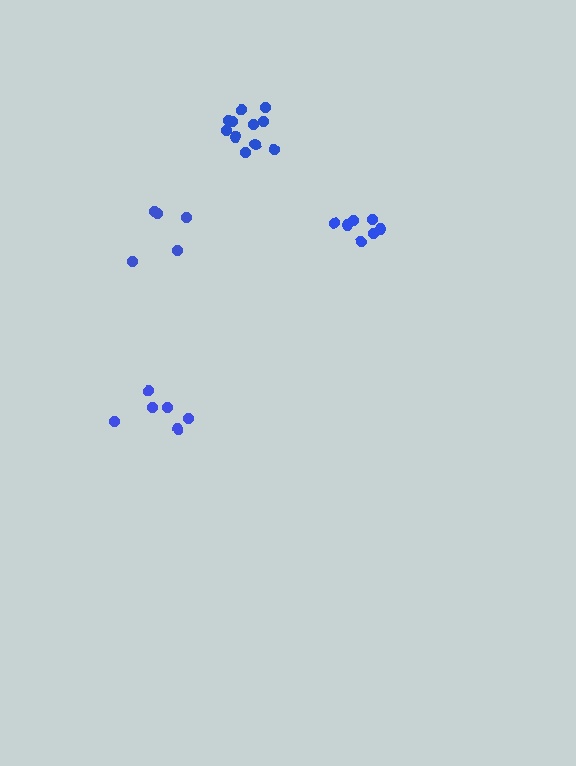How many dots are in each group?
Group 1: 6 dots, Group 2: 11 dots, Group 3: 5 dots, Group 4: 7 dots (29 total).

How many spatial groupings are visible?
There are 4 spatial groupings.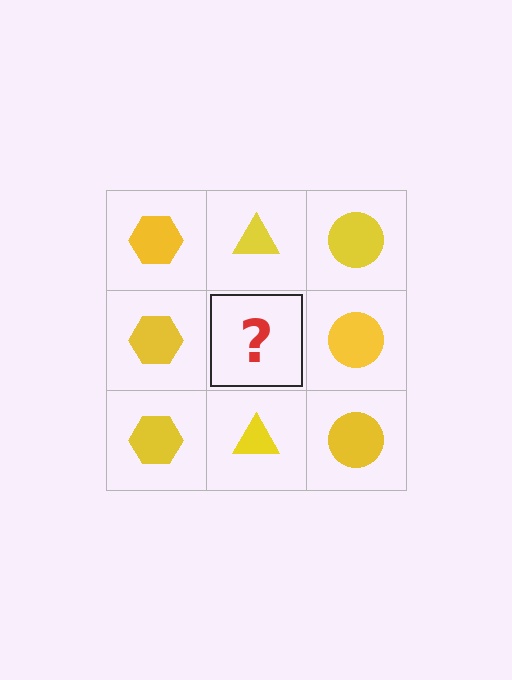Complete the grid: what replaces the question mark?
The question mark should be replaced with a yellow triangle.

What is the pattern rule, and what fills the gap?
The rule is that each column has a consistent shape. The gap should be filled with a yellow triangle.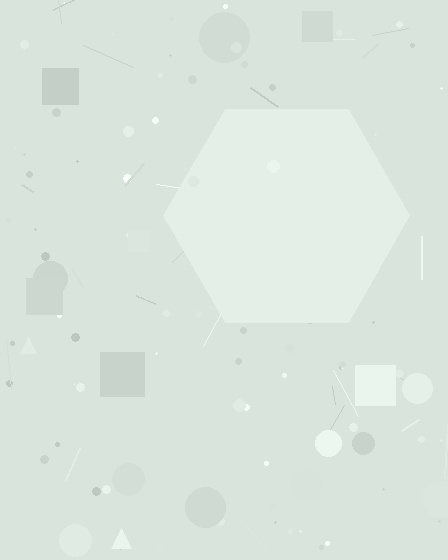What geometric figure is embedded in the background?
A hexagon is embedded in the background.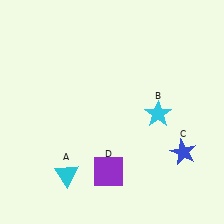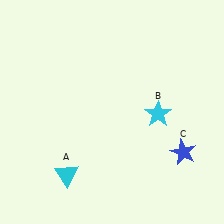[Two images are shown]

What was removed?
The purple square (D) was removed in Image 2.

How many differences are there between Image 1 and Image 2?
There is 1 difference between the two images.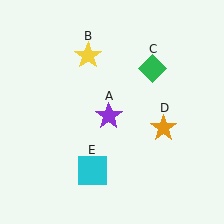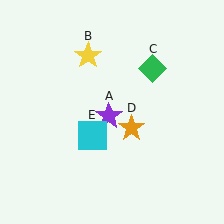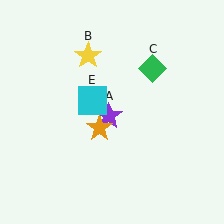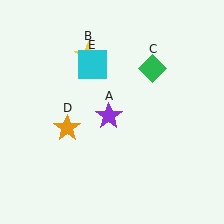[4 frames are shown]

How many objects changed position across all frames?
2 objects changed position: orange star (object D), cyan square (object E).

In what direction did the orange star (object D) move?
The orange star (object D) moved left.